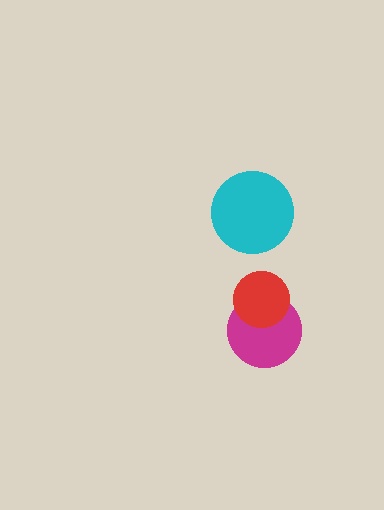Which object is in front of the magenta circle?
The red circle is in front of the magenta circle.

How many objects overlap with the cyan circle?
0 objects overlap with the cyan circle.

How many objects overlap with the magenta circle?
1 object overlaps with the magenta circle.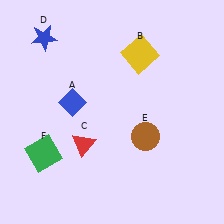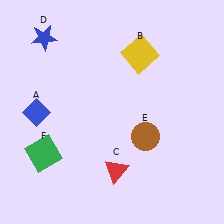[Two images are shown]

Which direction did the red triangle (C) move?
The red triangle (C) moved right.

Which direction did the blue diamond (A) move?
The blue diamond (A) moved left.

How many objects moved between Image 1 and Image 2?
2 objects moved between the two images.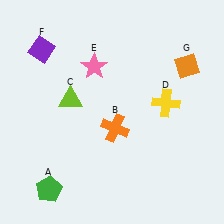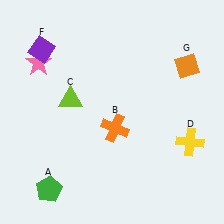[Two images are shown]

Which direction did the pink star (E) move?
The pink star (E) moved left.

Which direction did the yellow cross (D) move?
The yellow cross (D) moved down.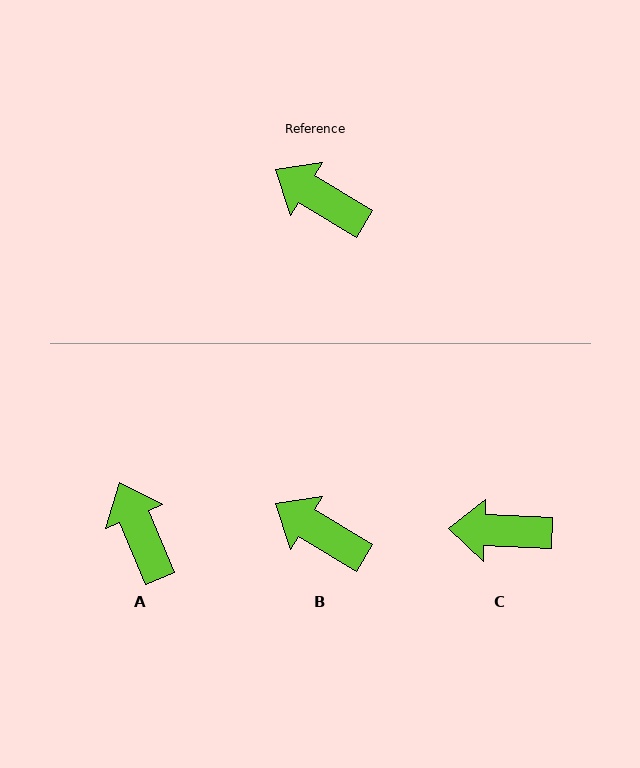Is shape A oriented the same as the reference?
No, it is off by about 36 degrees.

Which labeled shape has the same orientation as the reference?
B.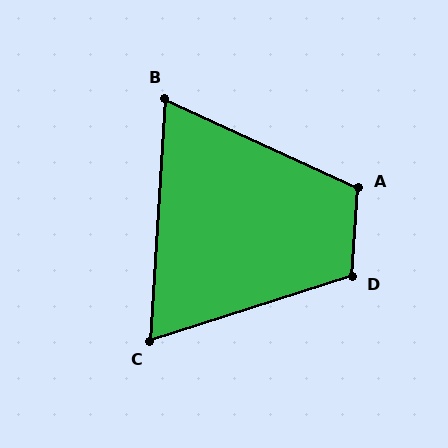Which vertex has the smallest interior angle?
C, at approximately 69 degrees.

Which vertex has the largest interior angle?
A, at approximately 111 degrees.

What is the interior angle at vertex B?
Approximately 69 degrees (acute).